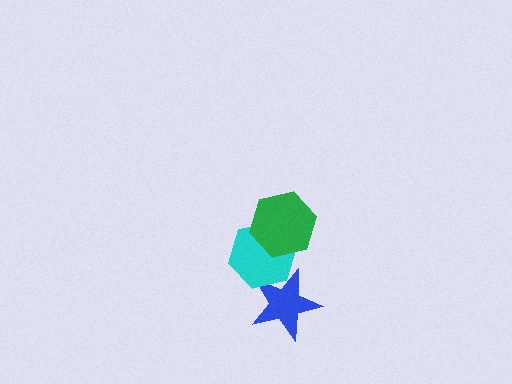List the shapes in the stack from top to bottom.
From top to bottom: the green hexagon, the cyan hexagon, the blue star.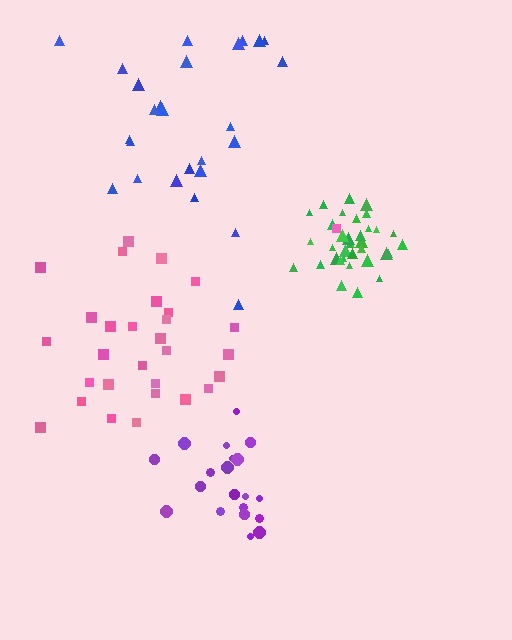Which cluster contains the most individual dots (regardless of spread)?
Green (35).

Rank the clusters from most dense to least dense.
green, purple, blue, pink.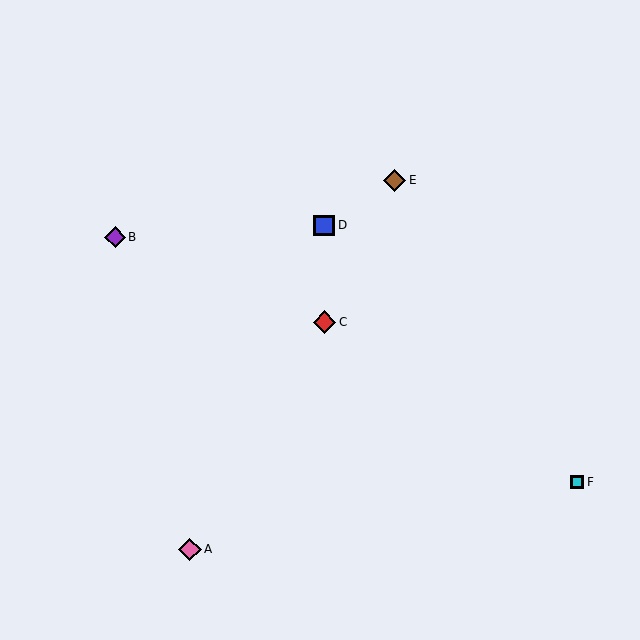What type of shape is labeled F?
Shape F is a cyan square.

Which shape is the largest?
The brown diamond (labeled E) is the largest.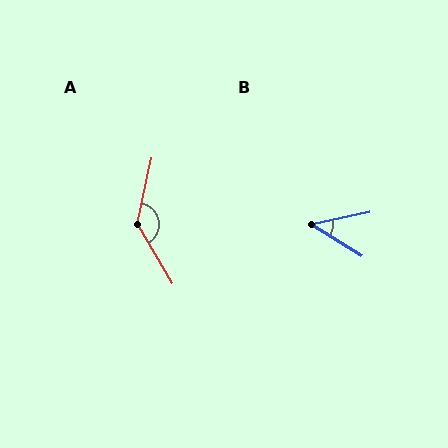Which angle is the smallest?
B, at approximately 45 degrees.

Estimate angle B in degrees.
Approximately 45 degrees.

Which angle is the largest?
A, at approximately 138 degrees.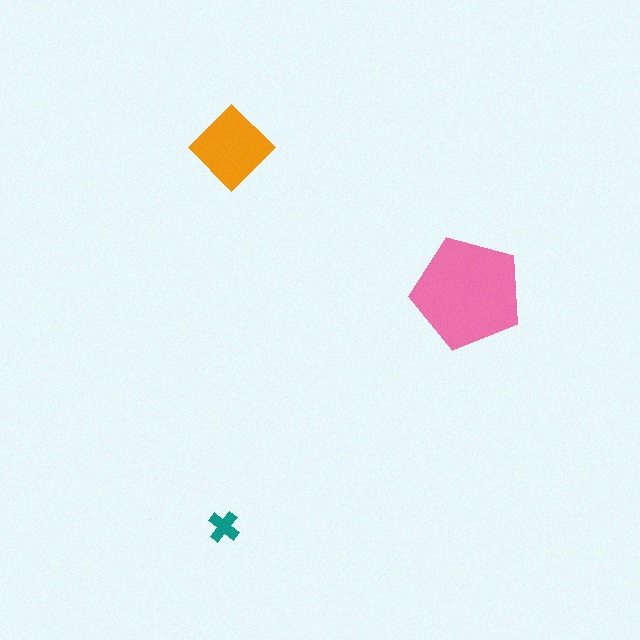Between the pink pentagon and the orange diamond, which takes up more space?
The pink pentagon.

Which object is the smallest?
The teal cross.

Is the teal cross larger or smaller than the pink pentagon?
Smaller.